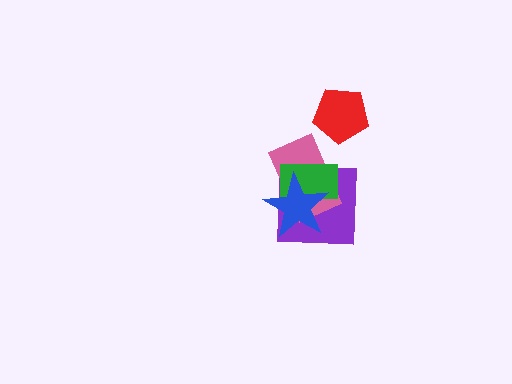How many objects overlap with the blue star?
3 objects overlap with the blue star.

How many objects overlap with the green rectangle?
3 objects overlap with the green rectangle.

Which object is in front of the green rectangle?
The blue star is in front of the green rectangle.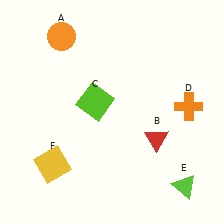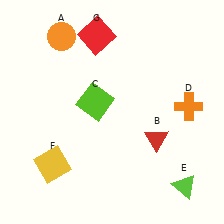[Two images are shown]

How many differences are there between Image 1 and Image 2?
There is 1 difference between the two images.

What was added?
A red square (G) was added in Image 2.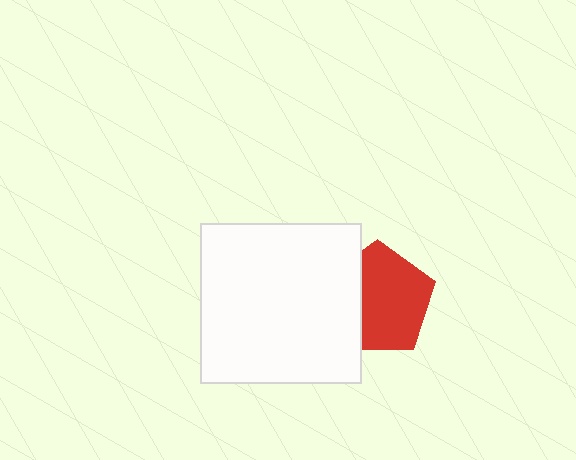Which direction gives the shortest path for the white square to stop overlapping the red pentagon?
Moving left gives the shortest separation.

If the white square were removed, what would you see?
You would see the complete red pentagon.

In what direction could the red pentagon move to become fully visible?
The red pentagon could move right. That would shift it out from behind the white square entirely.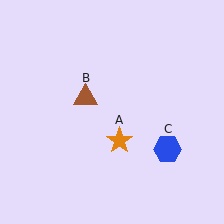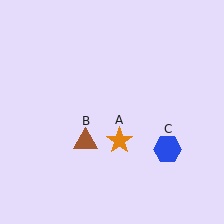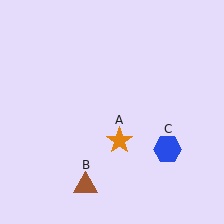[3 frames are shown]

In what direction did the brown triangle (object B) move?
The brown triangle (object B) moved down.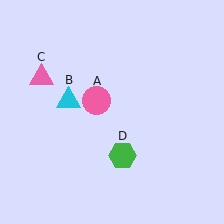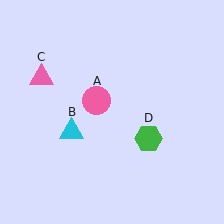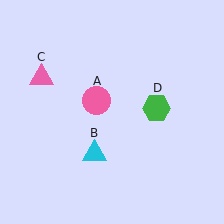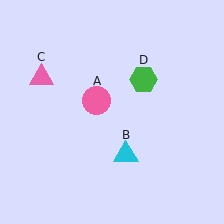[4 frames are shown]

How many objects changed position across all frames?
2 objects changed position: cyan triangle (object B), green hexagon (object D).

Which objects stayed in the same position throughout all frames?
Pink circle (object A) and pink triangle (object C) remained stationary.